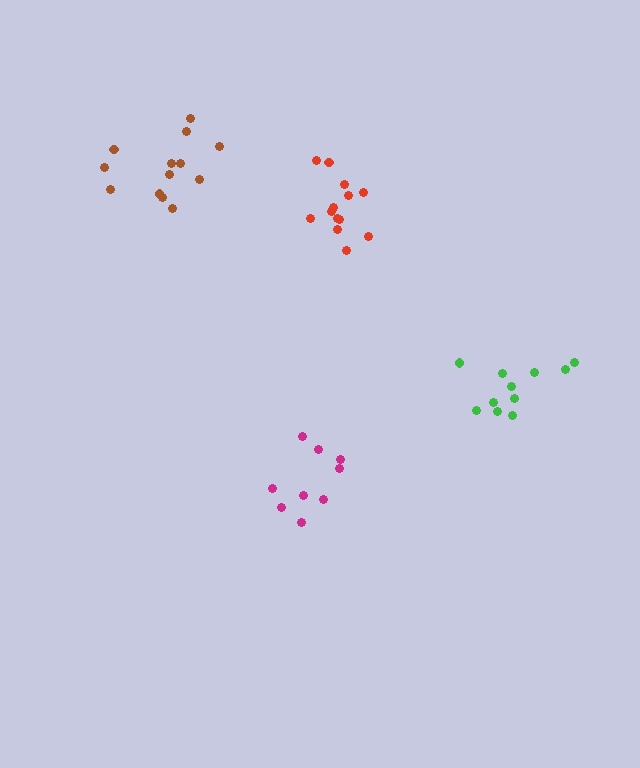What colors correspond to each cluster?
The clusters are colored: brown, magenta, green, red.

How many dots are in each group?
Group 1: 13 dots, Group 2: 9 dots, Group 3: 11 dots, Group 4: 13 dots (46 total).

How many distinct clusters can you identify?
There are 4 distinct clusters.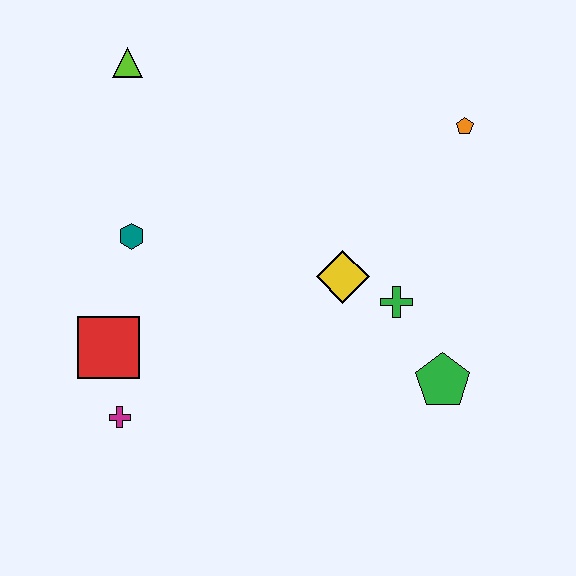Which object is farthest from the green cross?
The lime triangle is farthest from the green cross.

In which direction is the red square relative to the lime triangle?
The red square is below the lime triangle.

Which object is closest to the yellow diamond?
The green cross is closest to the yellow diamond.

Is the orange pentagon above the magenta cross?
Yes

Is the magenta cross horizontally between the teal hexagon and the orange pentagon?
No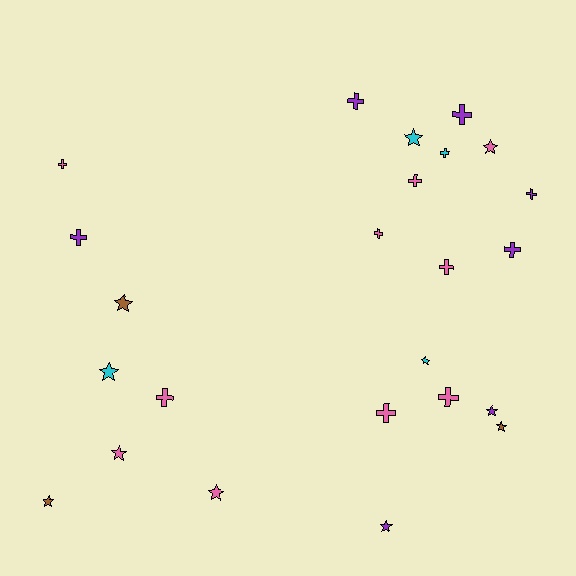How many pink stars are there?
There are 3 pink stars.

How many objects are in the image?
There are 24 objects.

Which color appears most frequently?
Pink, with 10 objects.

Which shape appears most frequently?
Cross, with 13 objects.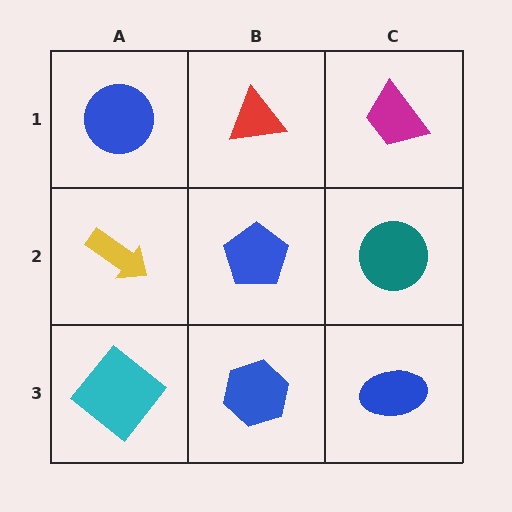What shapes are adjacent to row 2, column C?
A magenta trapezoid (row 1, column C), a blue ellipse (row 3, column C), a blue pentagon (row 2, column B).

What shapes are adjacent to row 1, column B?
A blue pentagon (row 2, column B), a blue circle (row 1, column A), a magenta trapezoid (row 1, column C).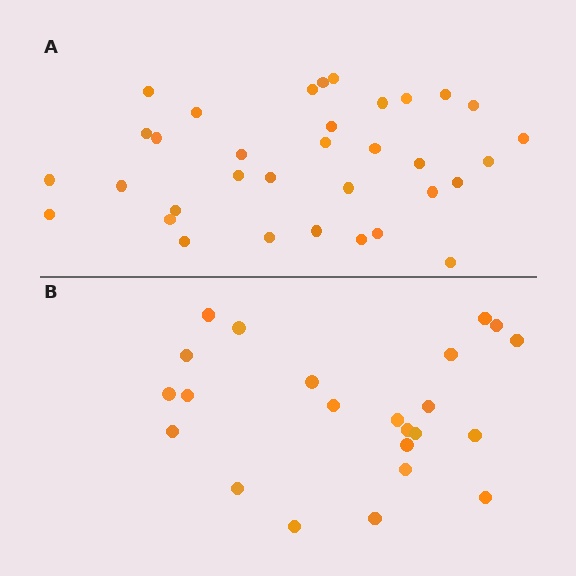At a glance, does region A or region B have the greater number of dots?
Region A (the top region) has more dots.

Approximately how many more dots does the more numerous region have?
Region A has roughly 12 or so more dots than region B.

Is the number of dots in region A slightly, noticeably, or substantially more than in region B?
Region A has substantially more. The ratio is roughly 1.5 to 1.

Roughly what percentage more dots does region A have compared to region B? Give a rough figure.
About 50% more.